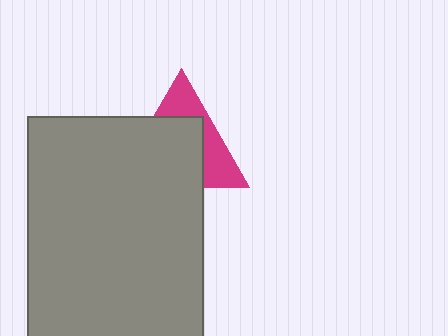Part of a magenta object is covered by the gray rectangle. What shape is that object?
It is a triangle.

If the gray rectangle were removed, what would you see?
You would see the complete magenta triangle.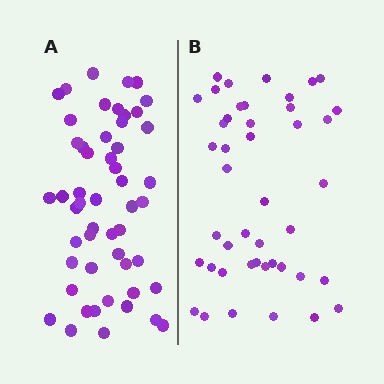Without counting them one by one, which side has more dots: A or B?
Region A (the left region) has more dots.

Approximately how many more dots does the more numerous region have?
Region A has roughly 8 or so more dots than region B.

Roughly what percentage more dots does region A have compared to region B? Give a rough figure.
About 20% more.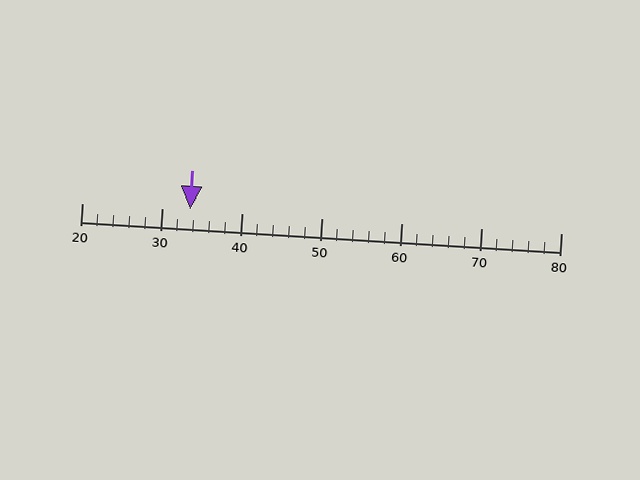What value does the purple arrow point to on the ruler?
The purple arrow points to approximately 34.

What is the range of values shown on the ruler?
The ruler shows values from 20 to 80.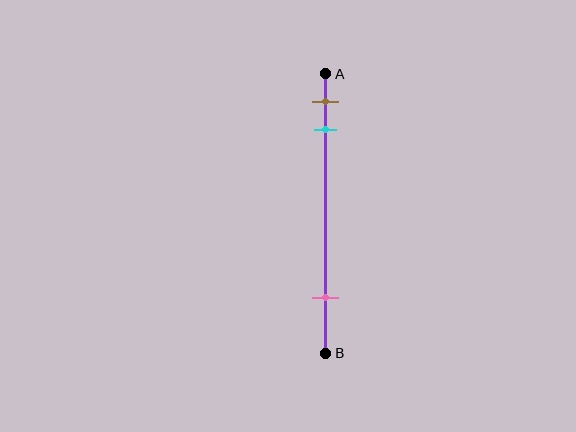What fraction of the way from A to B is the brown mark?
The brown mark is approximately 10% (0.1) of the way from A to B.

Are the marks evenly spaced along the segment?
No, the marks are not evenly spaced.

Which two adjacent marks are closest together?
The brown and cyan marks are the closest adjacent pair.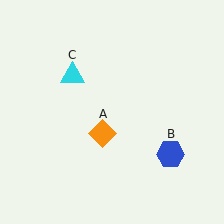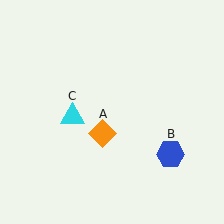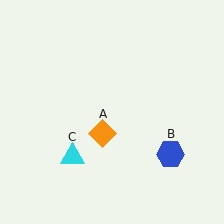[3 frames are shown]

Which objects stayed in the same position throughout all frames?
Orange diamond (object A) and blue hexagon (object B) remained stationary.